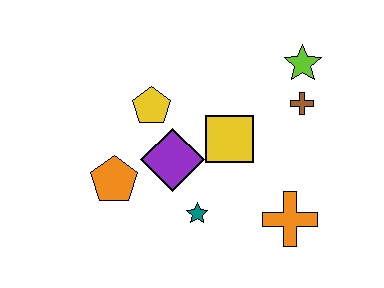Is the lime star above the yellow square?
Yes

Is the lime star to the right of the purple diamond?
Yes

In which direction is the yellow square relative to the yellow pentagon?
The yellow square is to the right of the yellow pentagon.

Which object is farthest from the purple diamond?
The lime star is farthest from the purple diamond.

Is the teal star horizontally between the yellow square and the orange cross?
No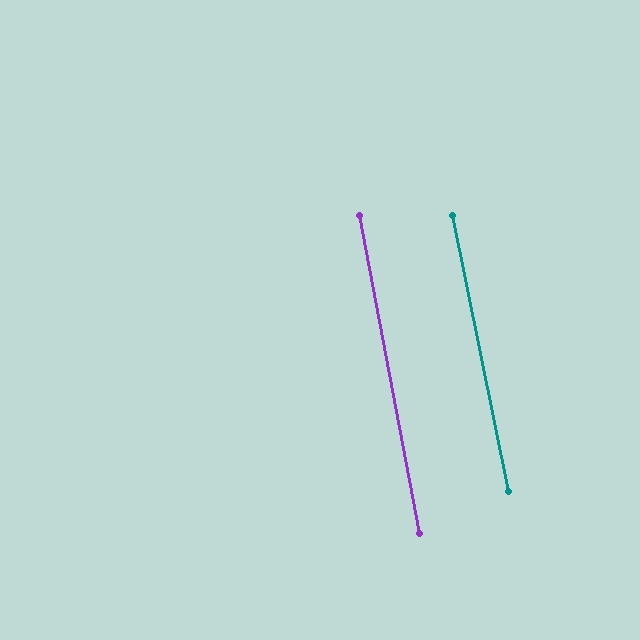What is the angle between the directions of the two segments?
Approximately 1 degree.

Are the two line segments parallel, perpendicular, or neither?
Parallel — their directions differ by only 1.0°.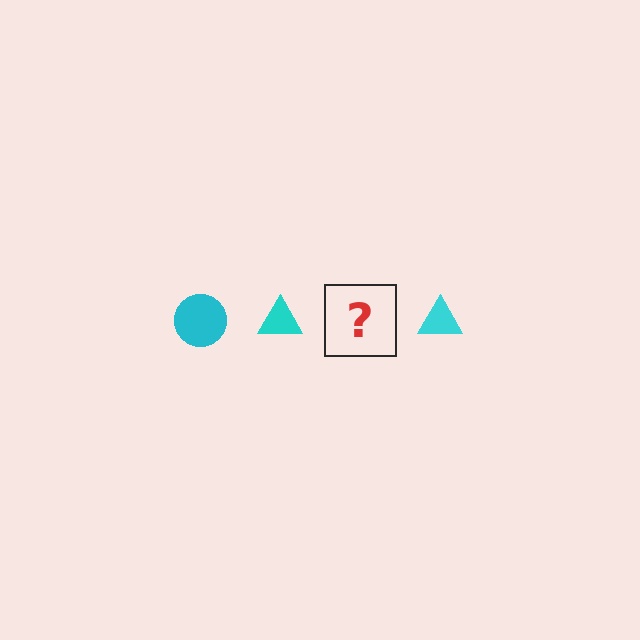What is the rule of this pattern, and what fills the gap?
The rule is that the pattern cycles through circle, triangle shapes in cyan. The gap should be filled with a cyan circle.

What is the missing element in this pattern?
The missing element is a cyan circle.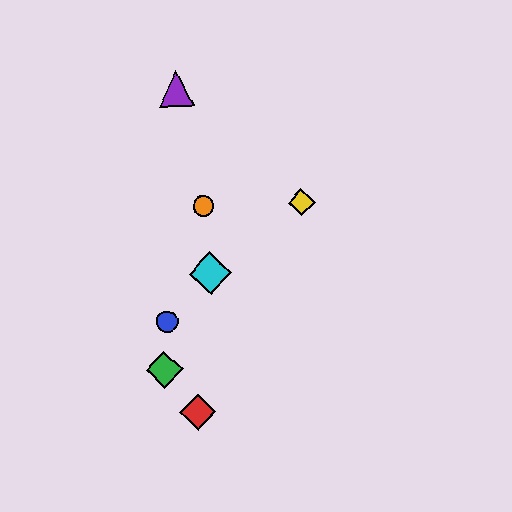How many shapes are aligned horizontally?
2 shapes (the yellow diamond, the orange circle) are aligned horizontally.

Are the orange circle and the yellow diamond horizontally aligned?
Yes, both are at y≈206.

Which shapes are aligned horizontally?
The yellow diamond, the orange circle are aligned horizontally.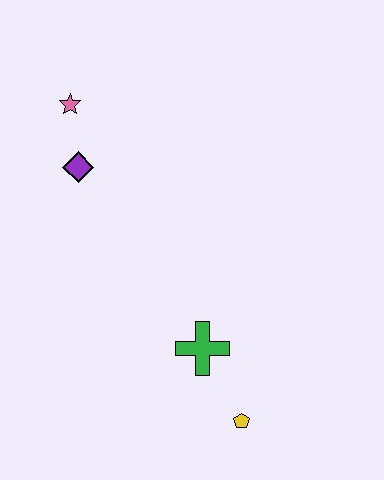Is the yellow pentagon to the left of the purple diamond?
No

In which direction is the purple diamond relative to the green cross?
The purple diamond is above the green cross.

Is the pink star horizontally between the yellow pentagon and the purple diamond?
No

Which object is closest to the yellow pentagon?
The green cross is closest to the yellow pentagon.